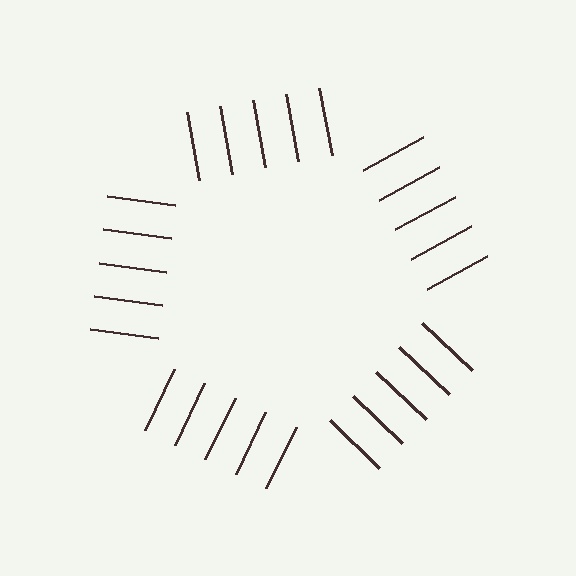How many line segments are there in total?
25 — 5 along each of the 5 edges.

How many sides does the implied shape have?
5 sides — the line-ends trace a pentagon.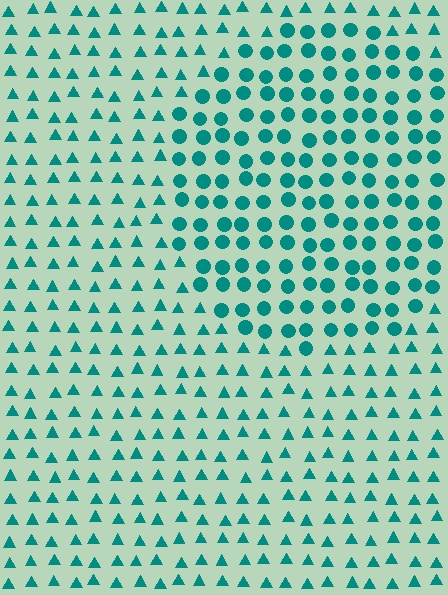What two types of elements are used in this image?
The image uses circles inside the circle region and triangles outside it.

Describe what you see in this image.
The image is filled with small teal elements arranged in a uniform grid. A circle-shaped region contains circles, while the surrounding area contains triangles. The boundary is defined purely by the change in element shape.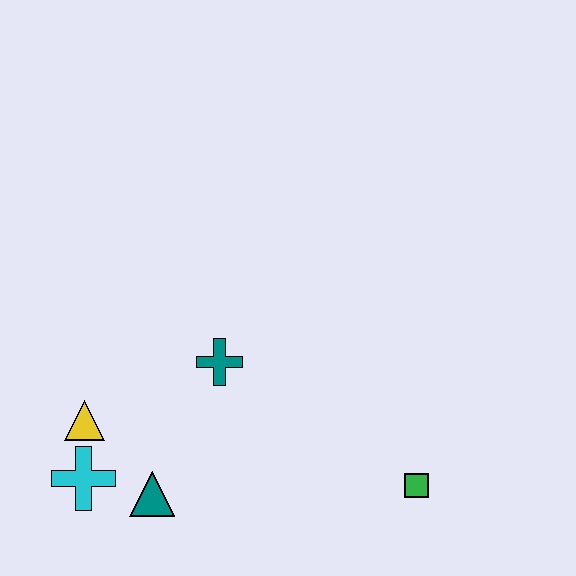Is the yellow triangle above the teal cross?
No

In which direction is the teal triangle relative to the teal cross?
The teal triangle is below the teal cross.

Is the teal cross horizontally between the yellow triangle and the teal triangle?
No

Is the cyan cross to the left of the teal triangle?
Yes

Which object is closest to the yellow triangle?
The cyan cross is closest to the yellow triangle.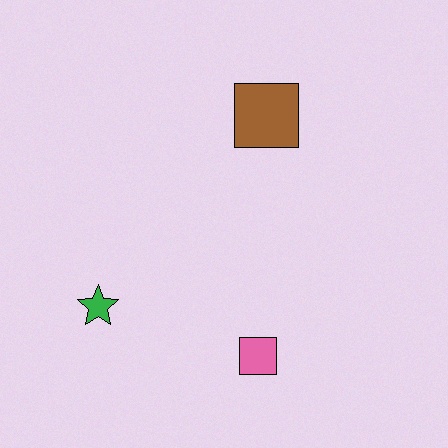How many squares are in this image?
There are 2 squares.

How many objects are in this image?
There are 3 objects.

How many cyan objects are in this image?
There are no cyan objects.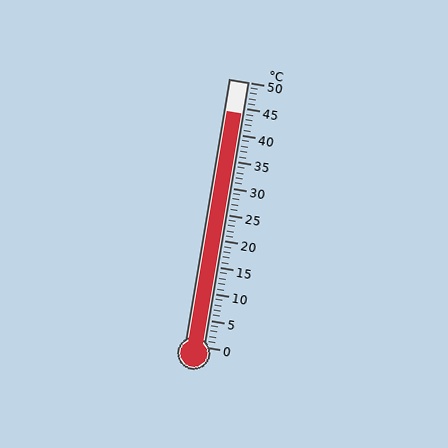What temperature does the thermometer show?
The thermometer shows approximately 44°C.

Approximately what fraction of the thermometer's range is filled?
The thermometer is filled to approximately 90% of its range.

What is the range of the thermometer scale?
The thermometer scale ranges from 0°C to 50°C.